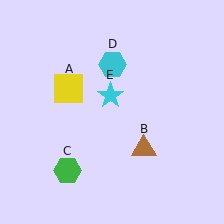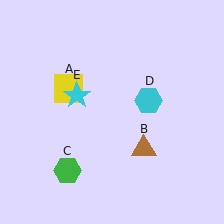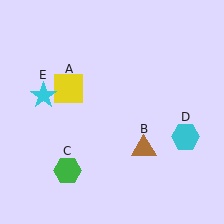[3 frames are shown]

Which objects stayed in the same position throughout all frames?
Yellow square (object A) and brown triangle (object B) and green hexagon (object C) remained stationary.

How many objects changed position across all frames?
2 objects changed position: cyan hexagon (object D), cyan star (object E).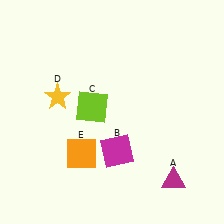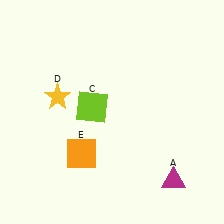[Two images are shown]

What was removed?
The magenta square (B) was removed in Image 2.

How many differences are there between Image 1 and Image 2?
There is 1 difference between the two images.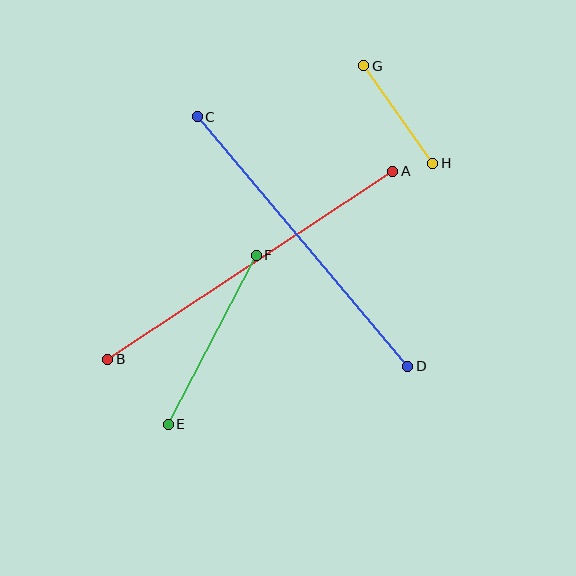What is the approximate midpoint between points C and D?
The midpoint is at approximately (302, 242) pixels.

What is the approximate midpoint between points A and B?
The midpoint is at approximately (250, 265) pixels.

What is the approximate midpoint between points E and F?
The midpoint is at approximately (212, 340) pixels.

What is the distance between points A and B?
The distance is approximately 342 pixels.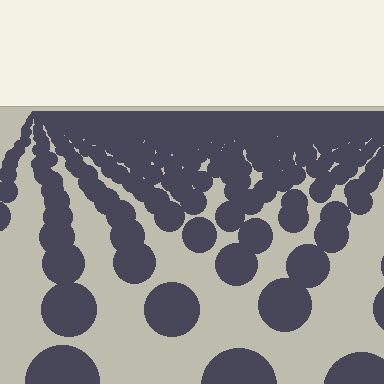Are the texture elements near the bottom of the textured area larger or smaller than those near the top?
Larger. Near the bottom, elements are closer to the viewer and appear at a bigger on-screen size.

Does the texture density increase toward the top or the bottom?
Density increases toward the top.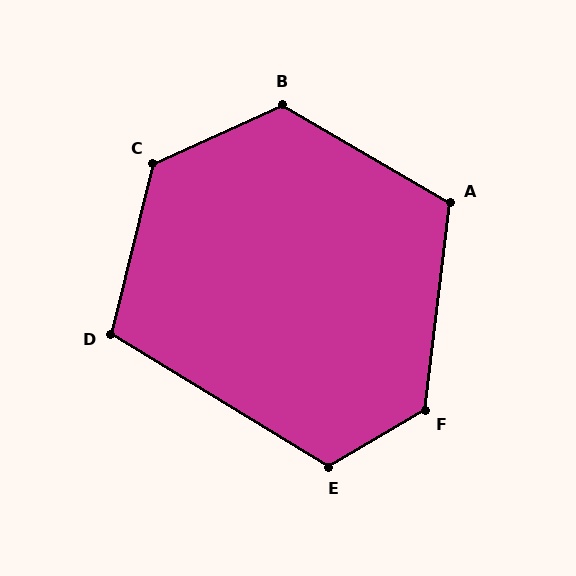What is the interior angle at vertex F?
Approximately 127 degrees (obtuse).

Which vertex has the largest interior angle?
C, at approximately 128 degrees.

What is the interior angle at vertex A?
Approximately 113 degrees (obtuse).